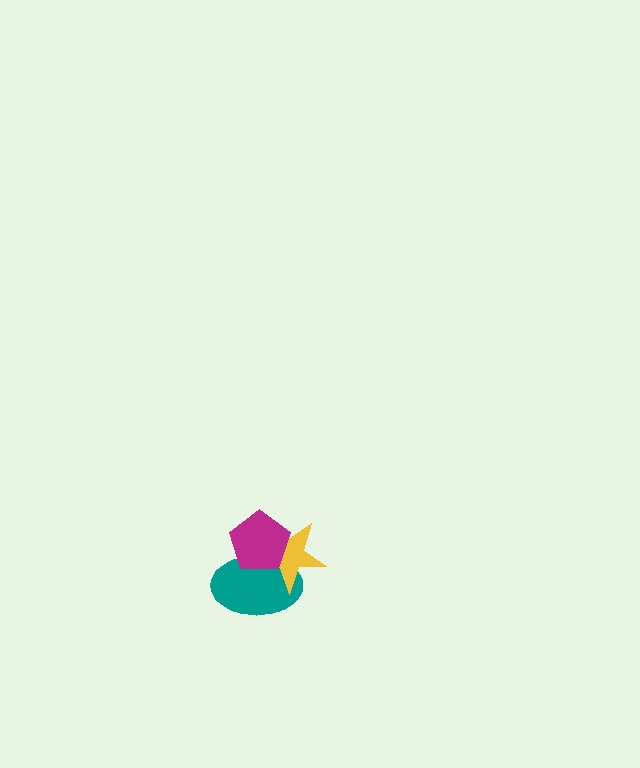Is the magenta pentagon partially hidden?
No, no other shape covers it.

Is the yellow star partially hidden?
Yes, it is partially covered by another shape.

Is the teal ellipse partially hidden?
Yes, it is partially covered by another shape.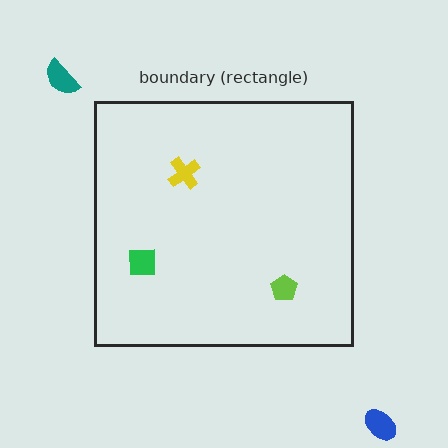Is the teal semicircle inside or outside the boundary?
Outside.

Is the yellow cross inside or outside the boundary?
Inside.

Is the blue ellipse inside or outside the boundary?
Outside.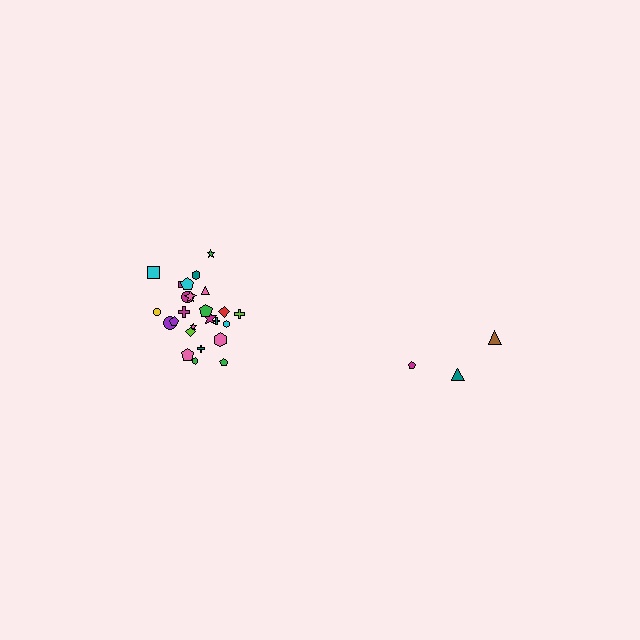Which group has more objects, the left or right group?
The left group.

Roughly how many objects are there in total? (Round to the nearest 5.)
Roughly 30 objects in total.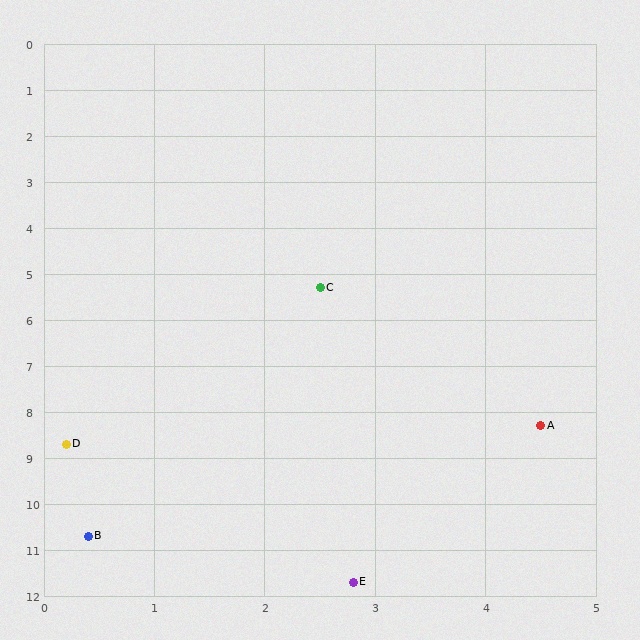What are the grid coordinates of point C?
Point C is at approximately (2.5, 5.3).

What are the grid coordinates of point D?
Point D is at approximately (0.2, 8.7).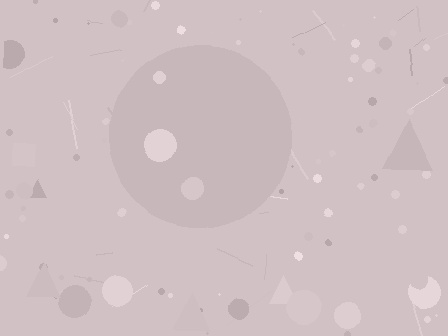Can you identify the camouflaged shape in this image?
The camouflaged shape is a circle.